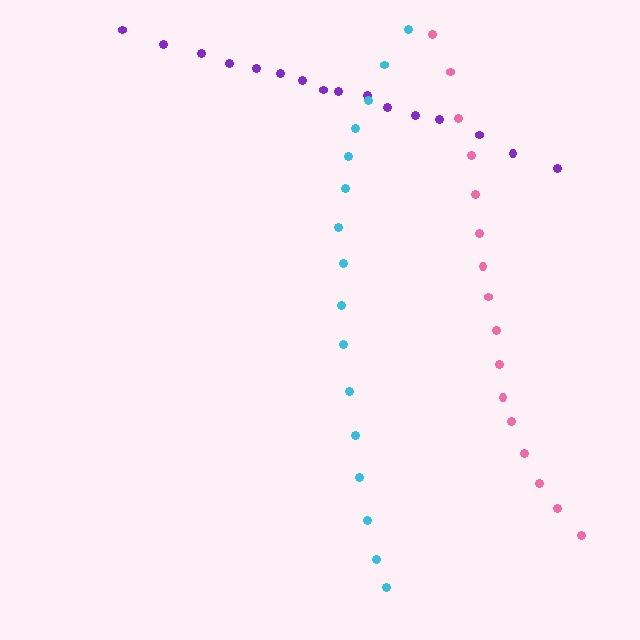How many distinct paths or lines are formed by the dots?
There are 3 distinct paths.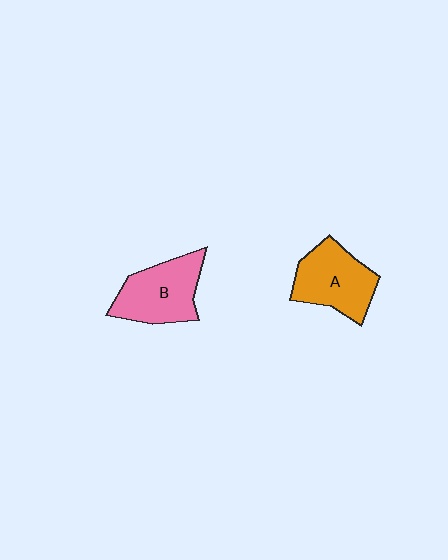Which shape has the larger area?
Shape B (pink).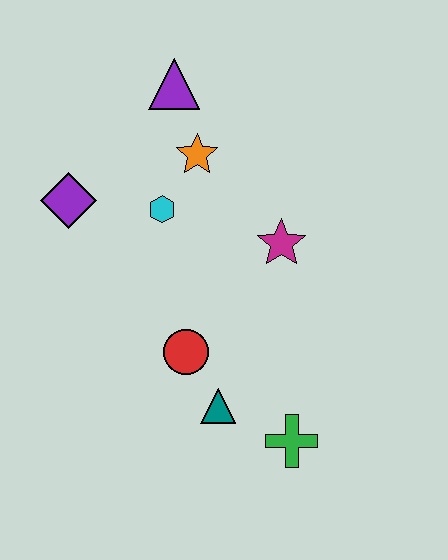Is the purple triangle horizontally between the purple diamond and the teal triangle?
Yes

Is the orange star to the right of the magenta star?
No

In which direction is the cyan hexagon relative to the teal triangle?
The cyan hexagon is above the teal triangle.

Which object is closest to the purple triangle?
The orange star is closest to the purple triangle.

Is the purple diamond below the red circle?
No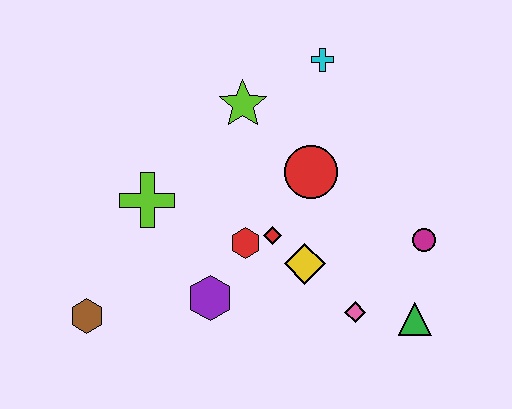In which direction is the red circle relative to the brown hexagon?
The red circle is to the right of the brown hexagon.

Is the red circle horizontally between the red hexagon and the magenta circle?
Yes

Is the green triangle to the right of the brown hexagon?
Yes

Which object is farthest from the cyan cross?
The brown hexagon is farthest from the cyan cross.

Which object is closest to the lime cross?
The red hexagon is closest to the lime cross.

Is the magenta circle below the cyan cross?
Yes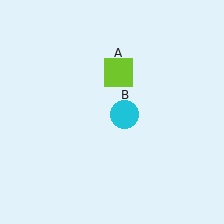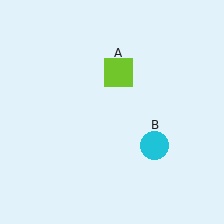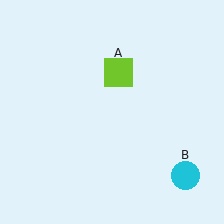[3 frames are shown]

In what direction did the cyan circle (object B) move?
The cyan circle (object B) moved down and to the right.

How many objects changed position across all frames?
1 object changed position: cyan circle (object B).